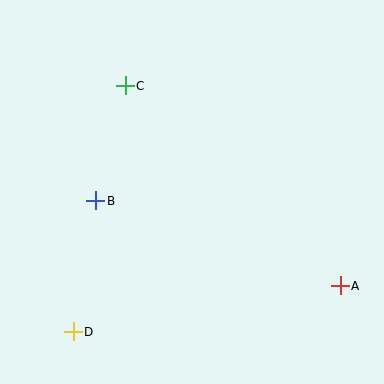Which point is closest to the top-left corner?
Point C is closest to the top-left corner.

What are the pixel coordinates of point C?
Point C is at (125, 86).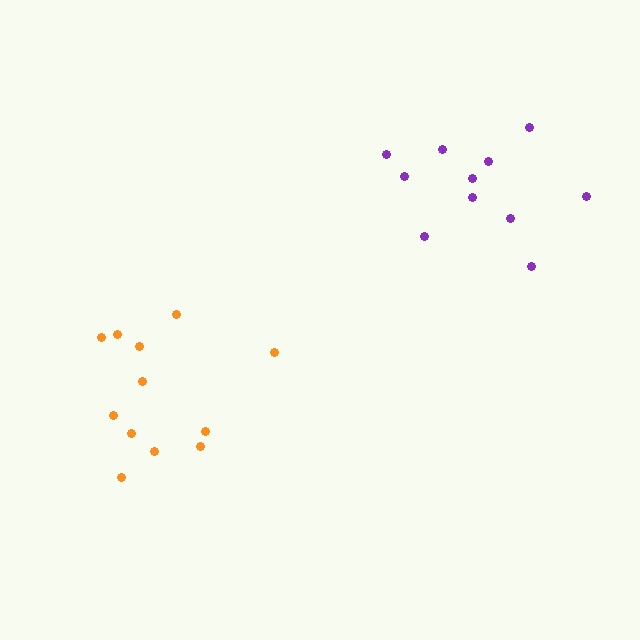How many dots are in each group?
Group 1: 11 dots, Group 2: 12 dots (23 total).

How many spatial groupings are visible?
There are 2 spatial groupings.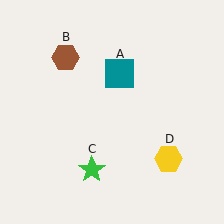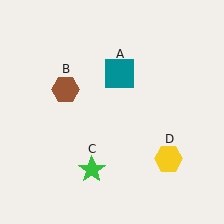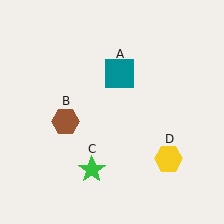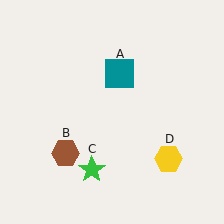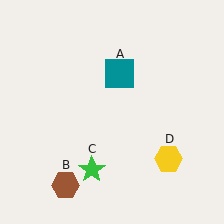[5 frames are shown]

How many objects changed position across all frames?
1 object changed position: brown hexagon (object B).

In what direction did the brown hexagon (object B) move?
The brown hexagon (object B) moved down.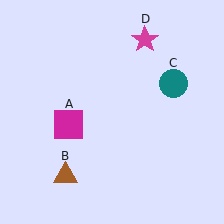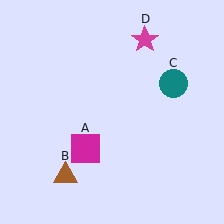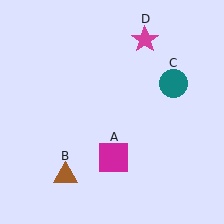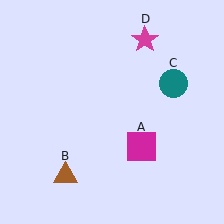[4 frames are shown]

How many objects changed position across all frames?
1 object changed position: magenta square (object A).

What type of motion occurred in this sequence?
The magenta square (object A) rotated counterclockwise around the center of the scene.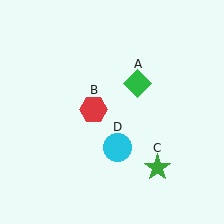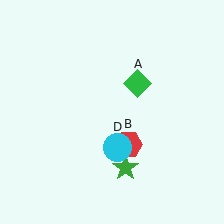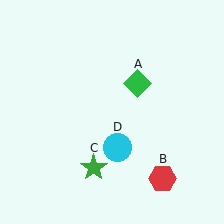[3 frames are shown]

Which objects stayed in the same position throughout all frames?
Green diamond (object A) and cyan circle (object D) remained stationary.